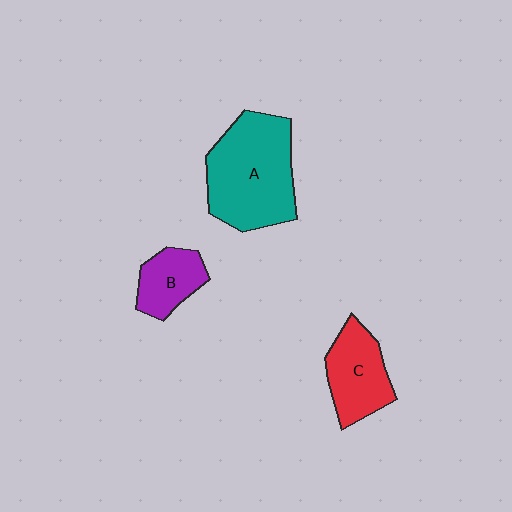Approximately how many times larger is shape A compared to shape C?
Approximately 1.7 times.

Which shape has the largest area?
Shape A (teal).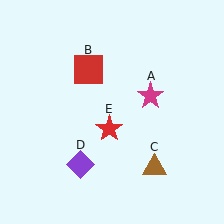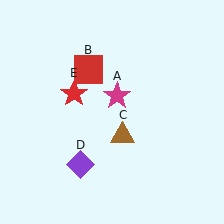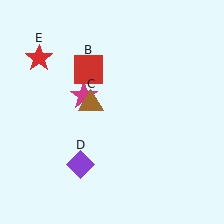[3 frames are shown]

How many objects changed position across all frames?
3 objects changed position: magenta star (object A), brown triangle (object C), red star (object E).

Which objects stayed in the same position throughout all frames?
Red square (object B) and purple diamond (object D) remained stationary.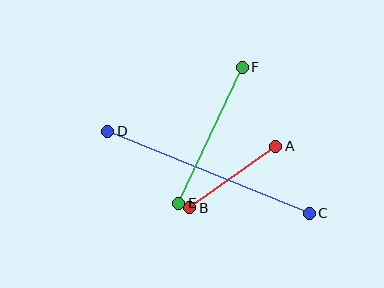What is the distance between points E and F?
The distance is approximately 150 pixels.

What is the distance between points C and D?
The distance is approximately 217 pixels.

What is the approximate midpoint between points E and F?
The midpoint is at approximately (210, 135) pixels.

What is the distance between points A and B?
The distance is approximately 106 pixels.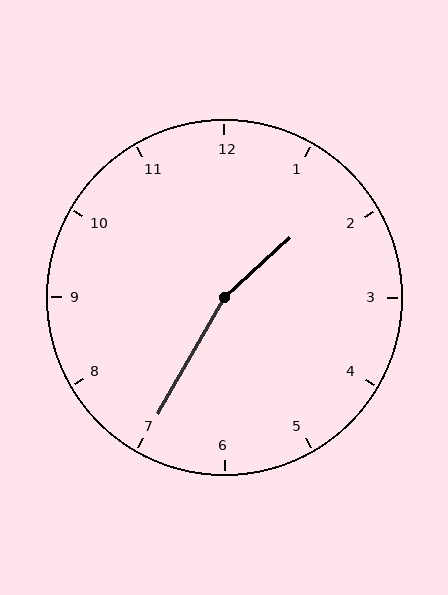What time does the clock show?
1:35.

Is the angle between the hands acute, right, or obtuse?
It is obtuse.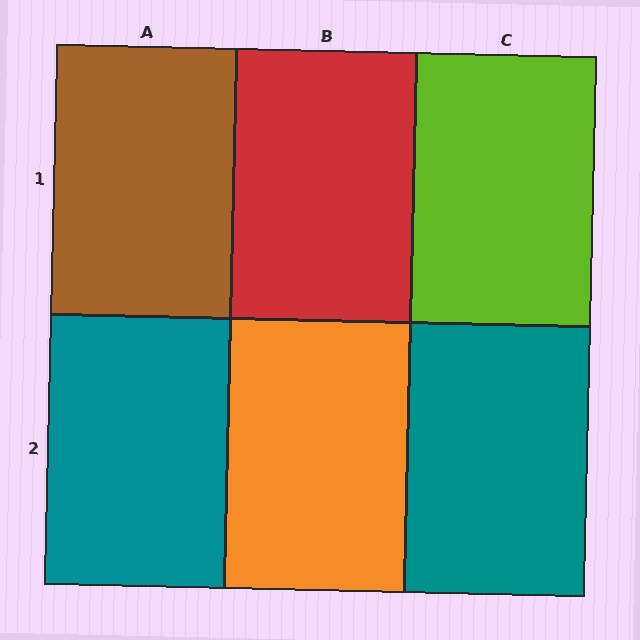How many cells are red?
1 cell is red.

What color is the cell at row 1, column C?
Lime.